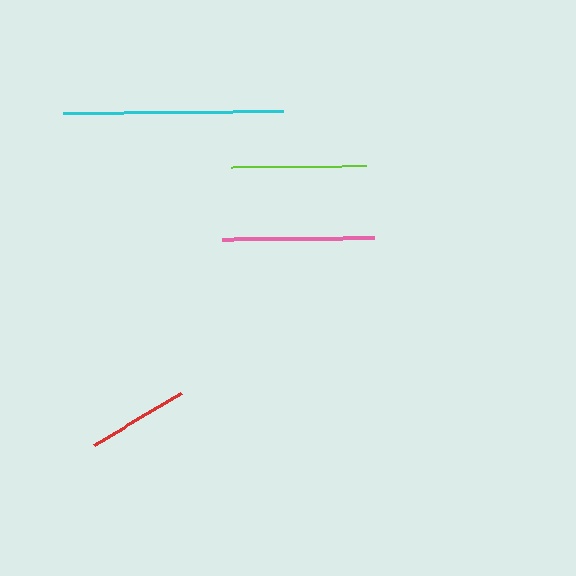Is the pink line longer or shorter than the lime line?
The pink line is longer than the lime line.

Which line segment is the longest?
The cyan line is the longest at approximately 220 pixels.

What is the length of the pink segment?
The pink segment is approximately 151 pixels long.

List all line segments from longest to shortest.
From longest to shortest: cyan, pink, lime, red.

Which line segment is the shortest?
The red line is the shortest at approximately 101 pixels.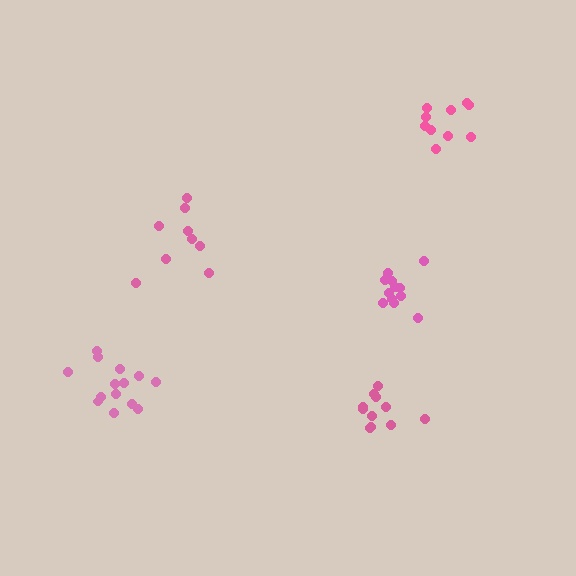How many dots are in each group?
Group 1: 12 dots, Group 2: 14 dots, Group 3: 11 dots, Group 4: 10 dots, Group 5: 9 dots (56 total).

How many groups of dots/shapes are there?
There are 5 groups.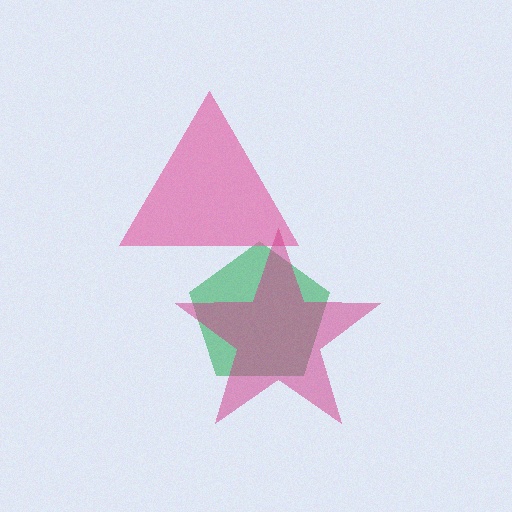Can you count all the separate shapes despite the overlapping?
Yes, there are 3 separate shapes.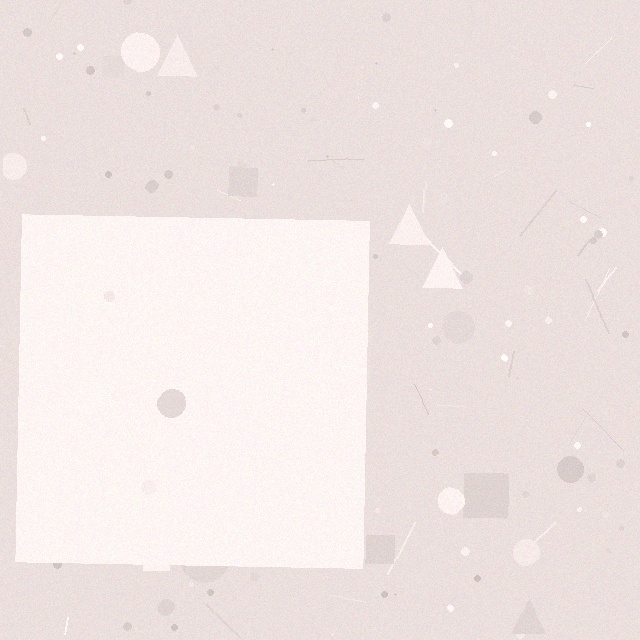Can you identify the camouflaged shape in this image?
The camouflaged shape is a square.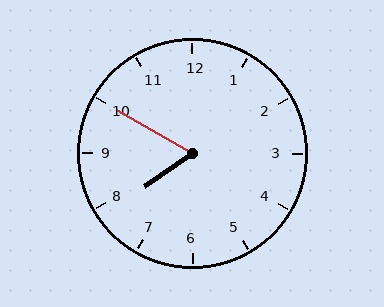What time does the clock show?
7:50.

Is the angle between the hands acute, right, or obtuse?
It is acute.